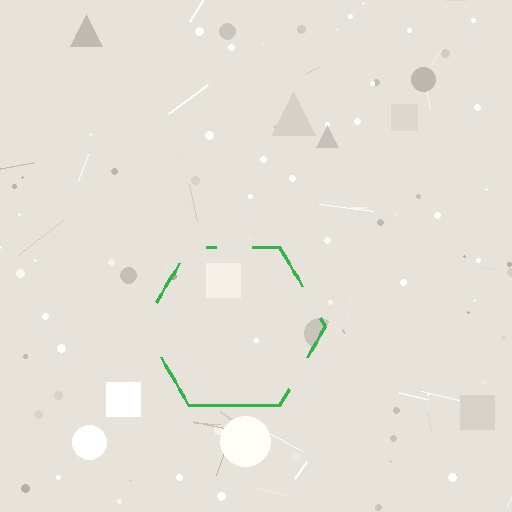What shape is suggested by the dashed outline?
The dashed outline suggests a hexagon.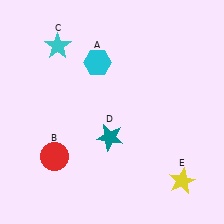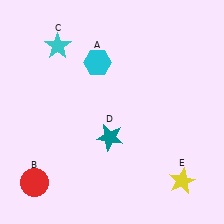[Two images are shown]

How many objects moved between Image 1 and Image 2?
1 object moved between the two images.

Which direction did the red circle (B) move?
The red circle (B) moved down.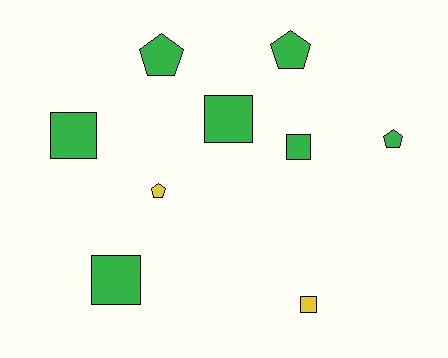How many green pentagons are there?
There are 3 green pentagons.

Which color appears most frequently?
Green, with 7 objects.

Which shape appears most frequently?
Square, with 5 objects.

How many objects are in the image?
There are 9 objects.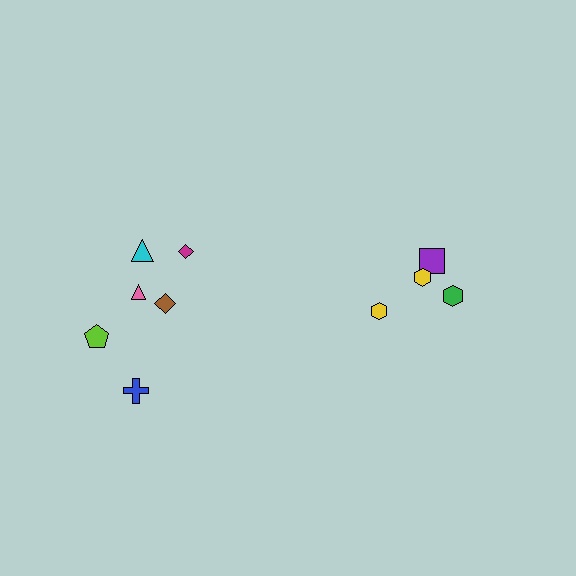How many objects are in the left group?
There are 6 objects.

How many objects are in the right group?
There are 4 objects.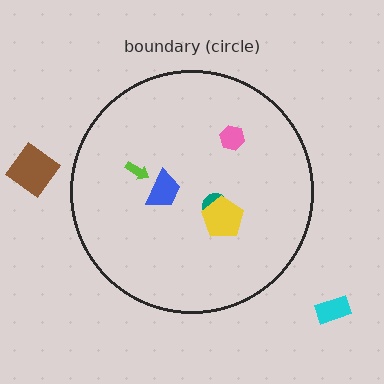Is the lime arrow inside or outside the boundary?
Inside.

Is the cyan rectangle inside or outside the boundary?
Outside.